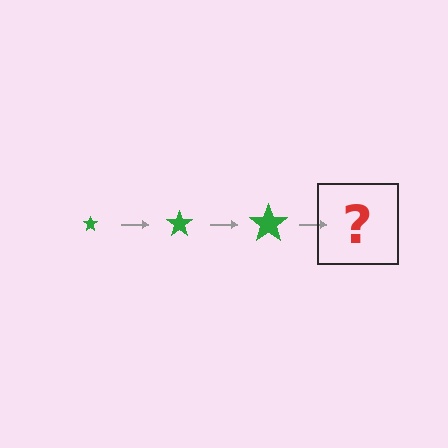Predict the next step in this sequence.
The next step is a green star, larger than the previous one.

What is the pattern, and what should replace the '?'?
The pattern is that the star gets progressively larger each step. The '?' should be a green star, larger than the previous one.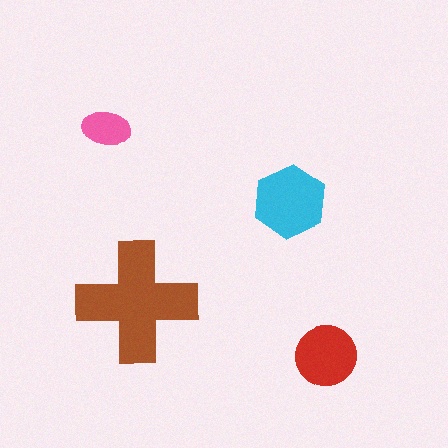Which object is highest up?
The pink ellipse is topmost.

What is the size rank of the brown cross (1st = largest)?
1st.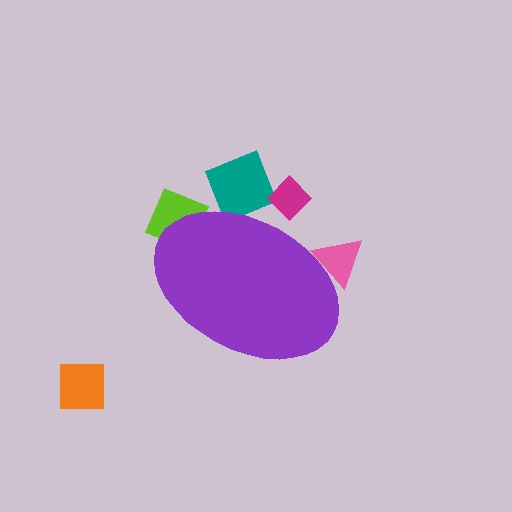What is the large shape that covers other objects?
A purple ellipse.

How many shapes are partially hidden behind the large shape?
4 shapes are partially hidden.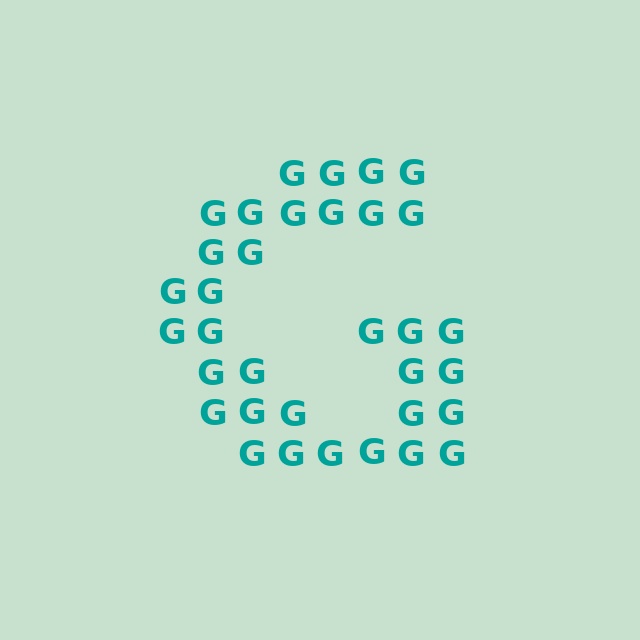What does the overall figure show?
The overall figure shows the letter G.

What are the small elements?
The small elements are letter G's.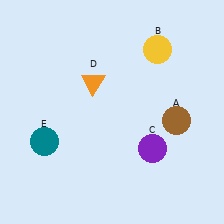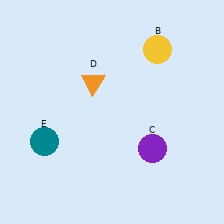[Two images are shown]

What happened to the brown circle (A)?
The brown circle (A) was removed in Image 2. It was in the bottom-right area of Image 1.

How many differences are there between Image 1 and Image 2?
There is 1 difference between the two images.